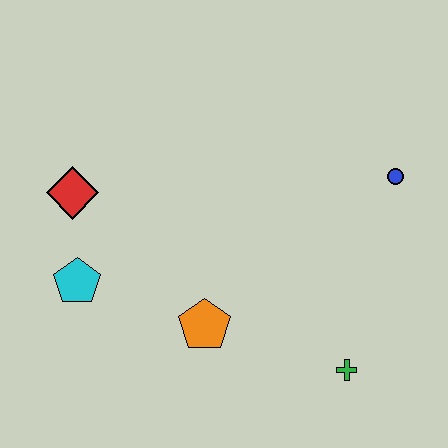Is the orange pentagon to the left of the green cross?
Yes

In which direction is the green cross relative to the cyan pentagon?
The green cross is to the right of the cyan pentagon.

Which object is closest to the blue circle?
The green cross is closest to the blue circle.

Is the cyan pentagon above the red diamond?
No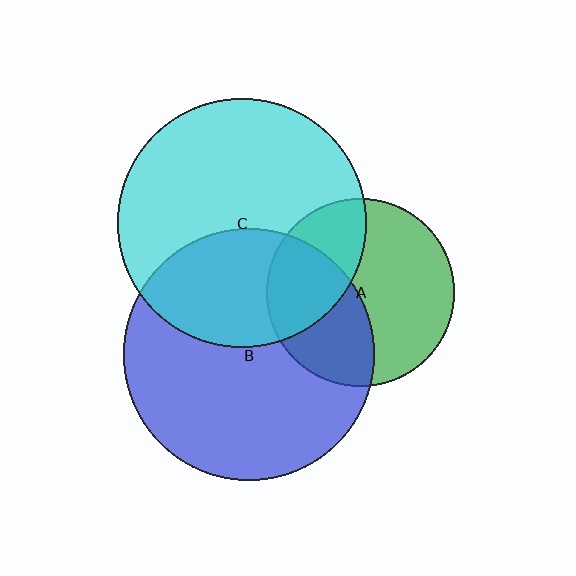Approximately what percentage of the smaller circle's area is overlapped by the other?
Approximately 40%.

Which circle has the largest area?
Circle B (blue).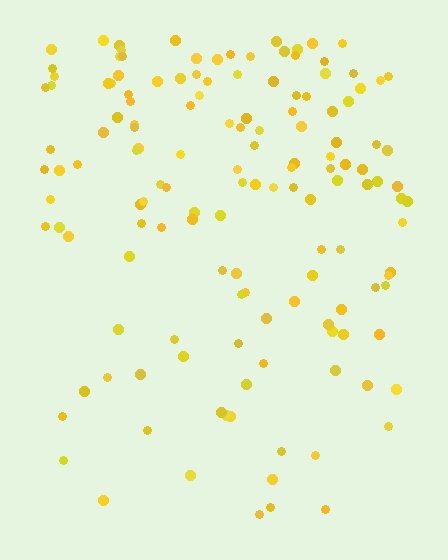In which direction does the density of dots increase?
From bottom to top, with the top side densest.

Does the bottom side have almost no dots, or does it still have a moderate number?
Still a moderate number, just noticeably fewer than the top.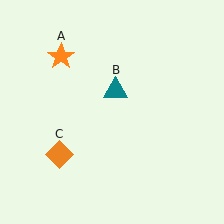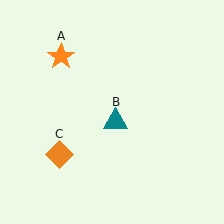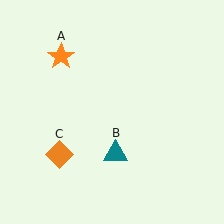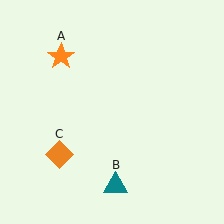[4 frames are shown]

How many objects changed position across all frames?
1 object changed position: teal triangle (object B).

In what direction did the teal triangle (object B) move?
The teal triangle (object B) moved down.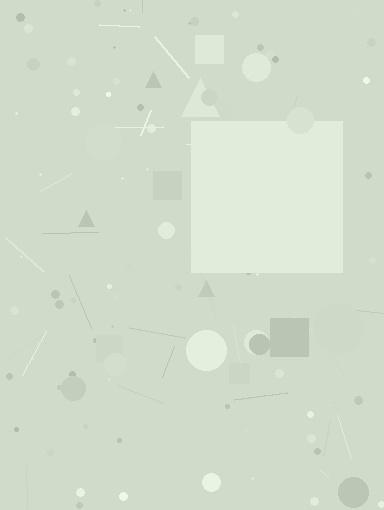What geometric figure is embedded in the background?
A square is embedded in the background.